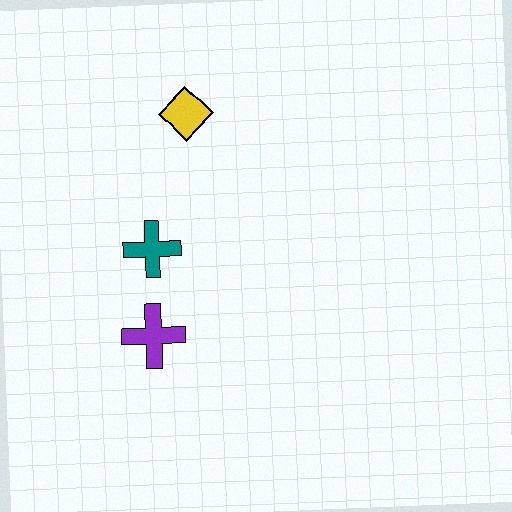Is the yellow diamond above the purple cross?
Yes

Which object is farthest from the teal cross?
The yellow diamond is farthest from the teal cross.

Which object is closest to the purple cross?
The teal cross is closest to the purple cross.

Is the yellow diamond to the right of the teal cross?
Yes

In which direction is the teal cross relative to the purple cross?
The teal cross is above the purple cross.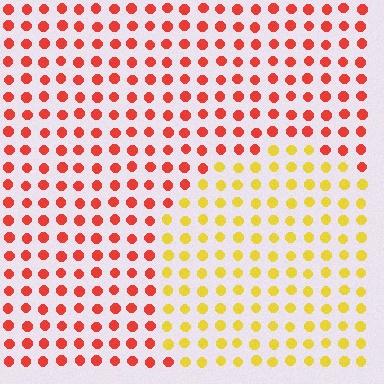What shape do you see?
I see a circle.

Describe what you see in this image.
The image is filled with small red elements in a uniform arrangement. A circle-shaped region is visible where the elements are tinted to a slightly different hue, forming a subtle color boundary.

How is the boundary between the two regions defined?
The boundary is defined purely by a slight shift in hue (about 51 degrees). Spacing, size, and orientation are identical on both sides.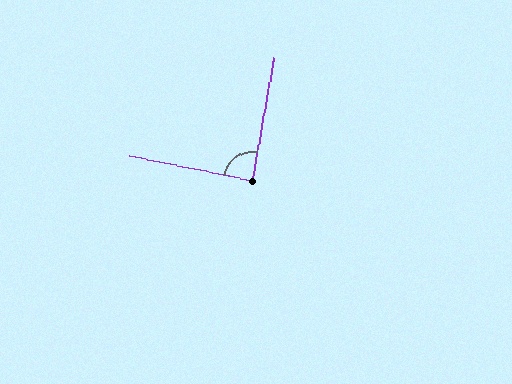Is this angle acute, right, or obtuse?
It is approximately a right angle.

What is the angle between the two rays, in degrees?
Approximately 89 degrees.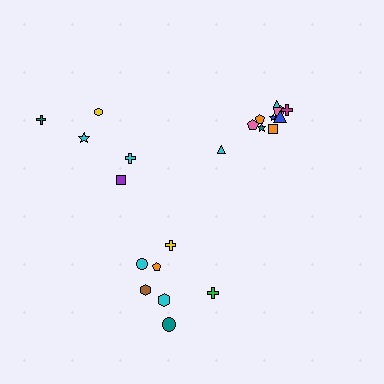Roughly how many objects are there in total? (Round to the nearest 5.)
Roughly 20 objects in total.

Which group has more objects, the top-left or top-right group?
The top-right group.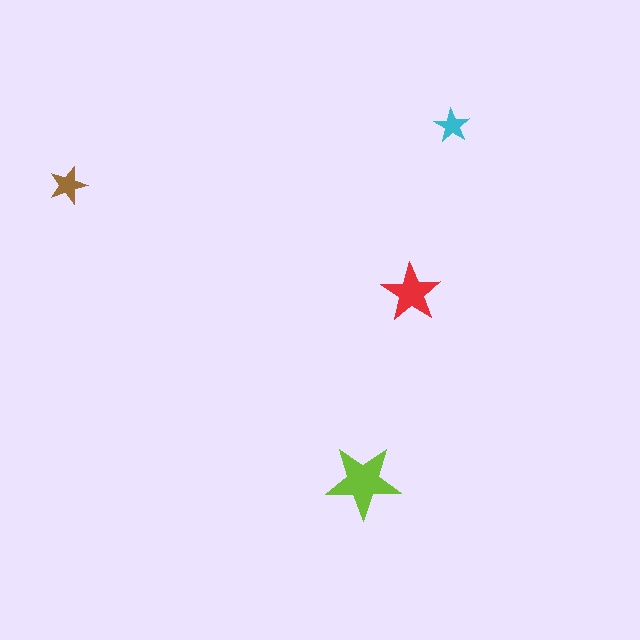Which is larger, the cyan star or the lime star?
The lime one.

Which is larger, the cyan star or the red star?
The red one.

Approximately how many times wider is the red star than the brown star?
About 1.5 times wider.